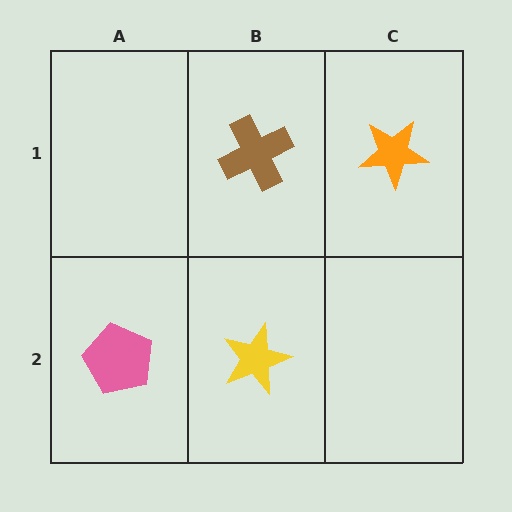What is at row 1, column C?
An orange star.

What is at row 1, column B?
A brown cross.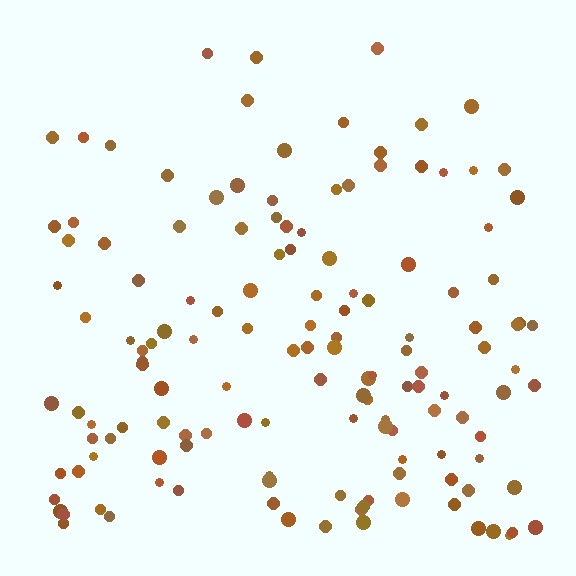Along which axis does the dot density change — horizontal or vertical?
Vertical.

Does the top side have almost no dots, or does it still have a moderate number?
Still a moderate number, just noticeably fewer than the bottom.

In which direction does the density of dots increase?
From top to bottom, with the bottom side densest.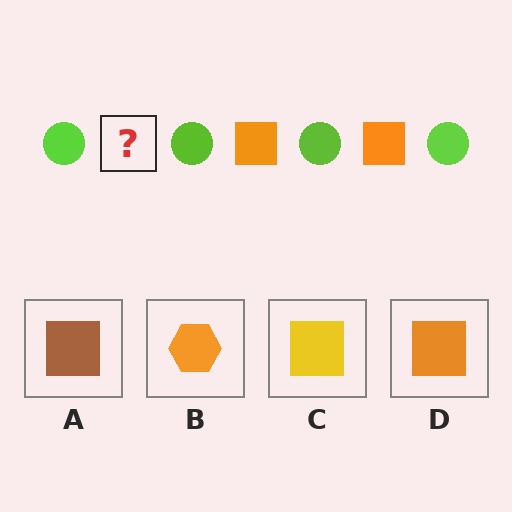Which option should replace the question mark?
Option D.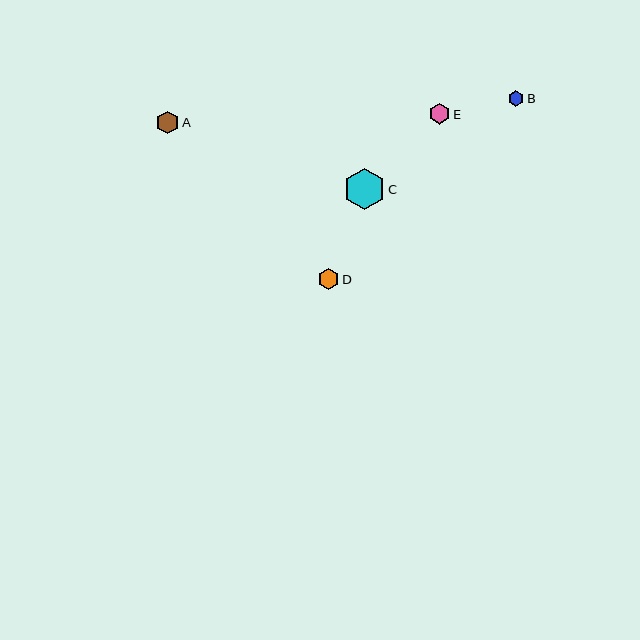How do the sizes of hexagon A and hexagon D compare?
Hexagon A and hexagon D are approximately the same size.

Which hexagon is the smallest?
Hexagon B is the smallest with a size of approximately 16 pixels.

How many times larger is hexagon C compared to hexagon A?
Hexagon C is approximately 1.8 times the size of hexagon A.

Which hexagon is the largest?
Hexagon C is the largest with a size of approximately 41 pixels.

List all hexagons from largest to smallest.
From largest to smallest: C, A, D, E, B.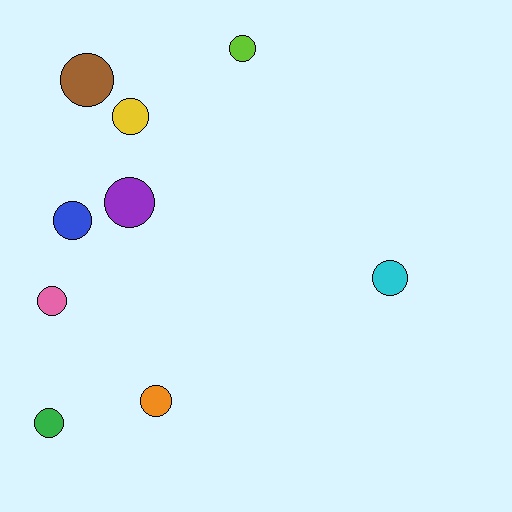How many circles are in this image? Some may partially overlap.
There are 9 circles.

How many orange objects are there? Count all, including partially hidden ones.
There is 1 orange object.